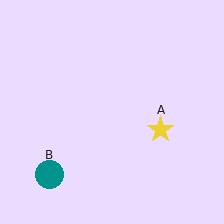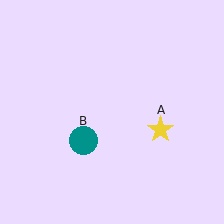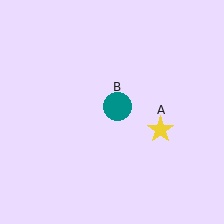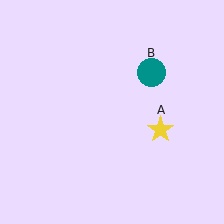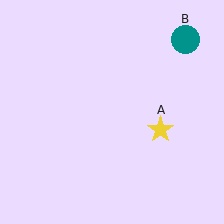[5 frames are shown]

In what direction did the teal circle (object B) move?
The teal circle (object B) moved up and to the right.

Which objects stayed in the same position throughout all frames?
Yellow star (object A) remained stationary.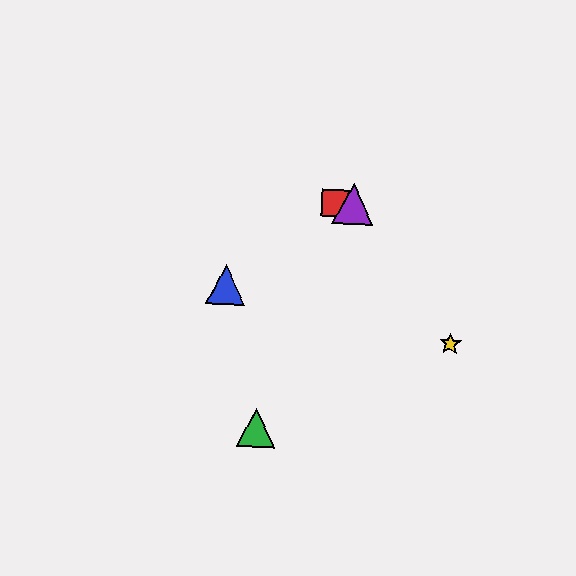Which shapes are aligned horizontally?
The red square, the purple triangle are aligned horizontally.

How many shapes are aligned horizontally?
2 shapes (the red square, the purple triangle) are aligned horizontally.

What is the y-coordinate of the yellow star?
The yellow star is at y≈344.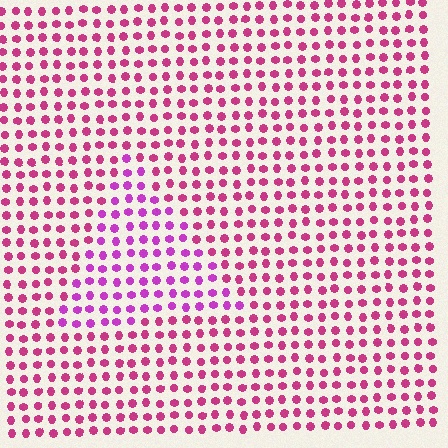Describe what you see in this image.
The image is filled with small magenta elements in a uniform arrangement. A triangle-shaped region is visible where the elements are tinted to a slightly different hue, forming a subtle color boundary.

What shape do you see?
I see a triangle.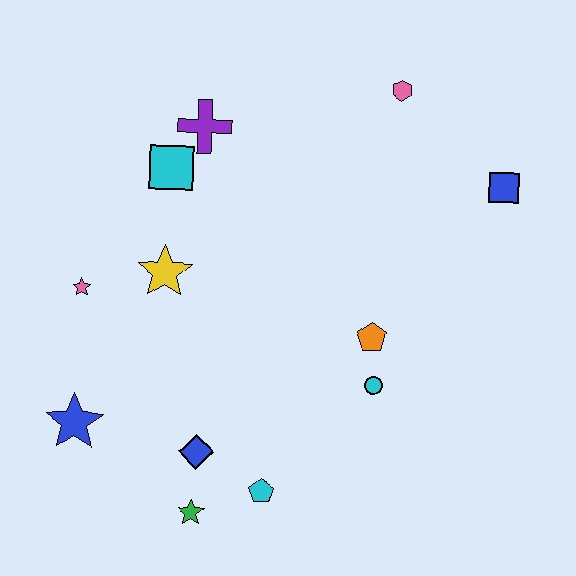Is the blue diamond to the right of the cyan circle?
No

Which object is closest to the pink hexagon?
The blue square is closest to the pink hexagon.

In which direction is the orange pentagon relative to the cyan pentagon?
The orange pentagon is above the cyan pentagon.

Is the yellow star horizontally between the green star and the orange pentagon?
No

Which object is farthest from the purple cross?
The green star is farthest from the purple cross.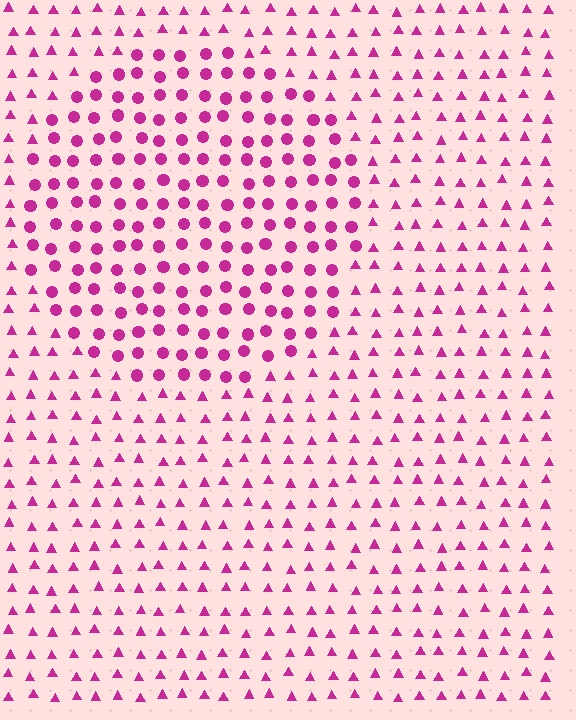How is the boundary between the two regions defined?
The boundary is defined by a change in element shape: circles inside vs. triangles outside. All elements share the same color and spacing.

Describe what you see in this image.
The image is filled with small magenta elements arranged in a uniform grid. A circle-shaped region contains circles, while the surrounding area contains triangles. The boundary is defined purely by the change in element shape.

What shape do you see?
I see a circle.